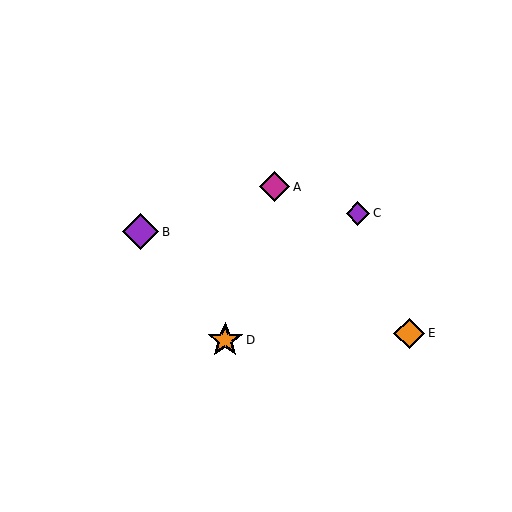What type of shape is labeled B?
Shape B is a purple diamond.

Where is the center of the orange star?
The center of the orange star is at (225, 340).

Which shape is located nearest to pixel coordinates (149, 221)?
The purple diamond (labeled B) at (141, 232) is nearest to that location.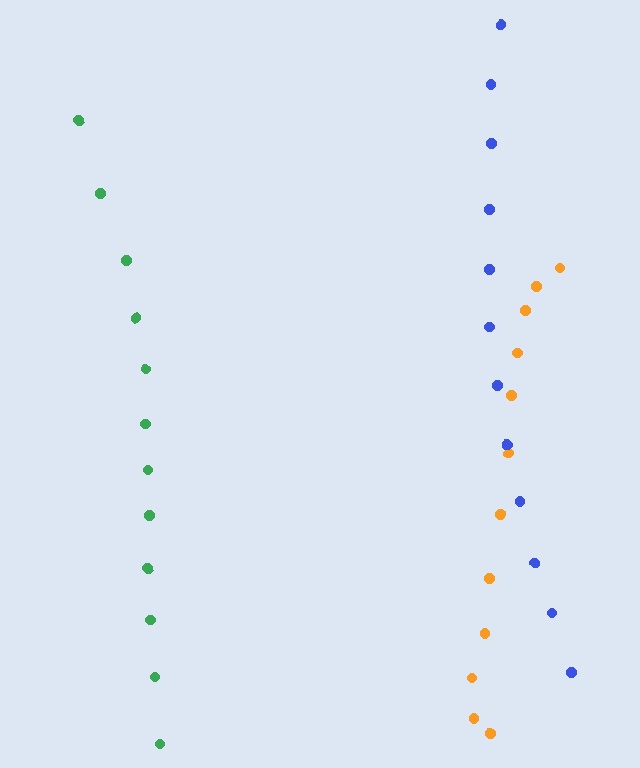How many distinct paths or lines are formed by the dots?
There are 3 distinct paths.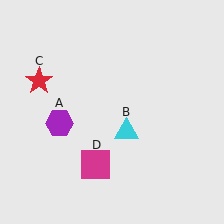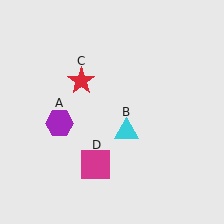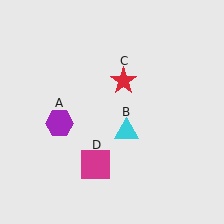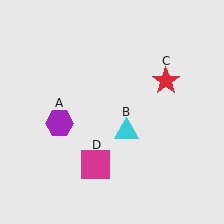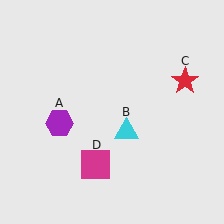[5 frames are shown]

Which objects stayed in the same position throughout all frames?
Purple hexagon (object A) and cyan triangle (object B) and magenta square (object D) remained stationary.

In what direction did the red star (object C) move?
The red star (object C) moved right.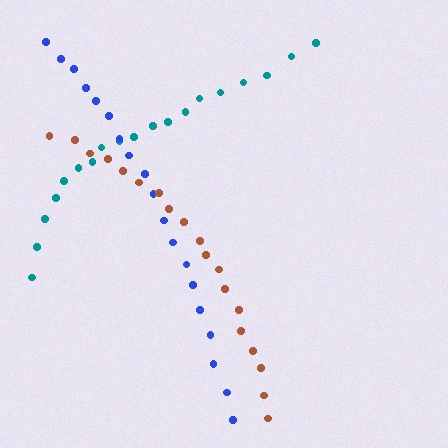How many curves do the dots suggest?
There are 3 distinct paths.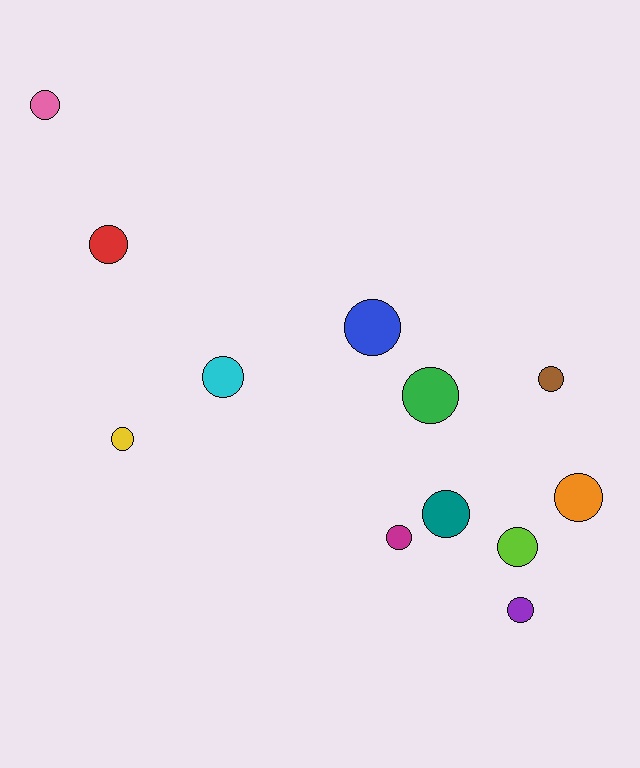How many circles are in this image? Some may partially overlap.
There are 12 circles.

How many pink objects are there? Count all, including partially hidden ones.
There is 1 pink object.